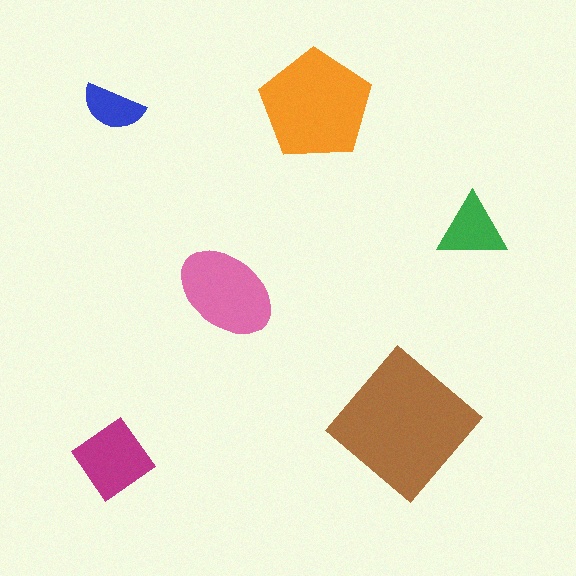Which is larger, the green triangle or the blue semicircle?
The green triangle.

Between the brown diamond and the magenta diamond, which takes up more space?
The brown diamond.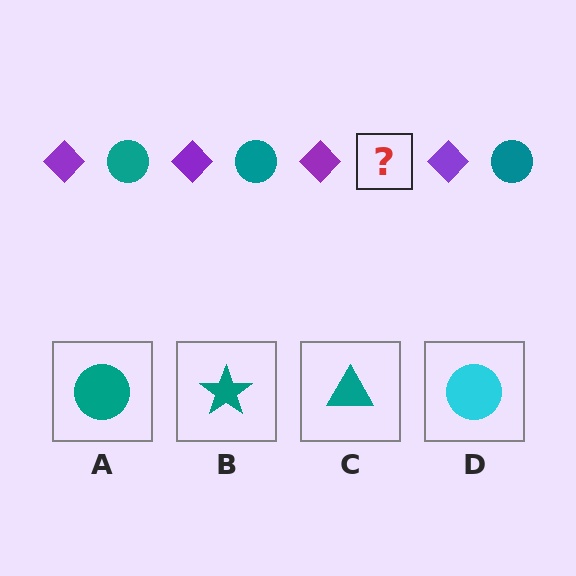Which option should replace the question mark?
Option A.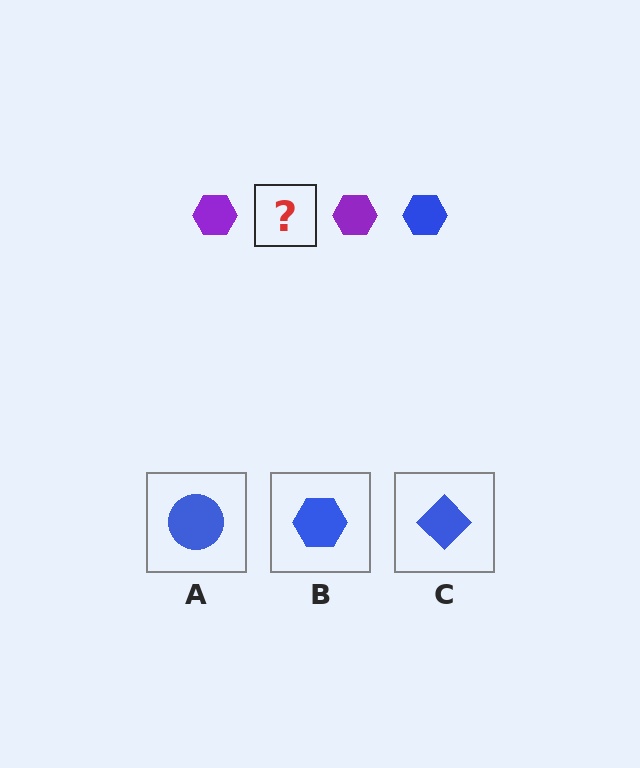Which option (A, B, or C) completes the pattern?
B.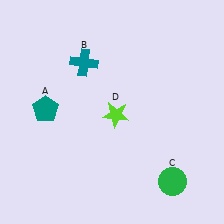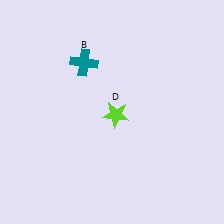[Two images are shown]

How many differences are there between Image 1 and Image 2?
There are 2 differences between the two images.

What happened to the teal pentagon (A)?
The teal pentagon (A) was removed in Image 2. It was in the top-left area of Image 1.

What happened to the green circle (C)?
The green circle (C) was removed in Image 2. It was in the bottom-right area of Image 1.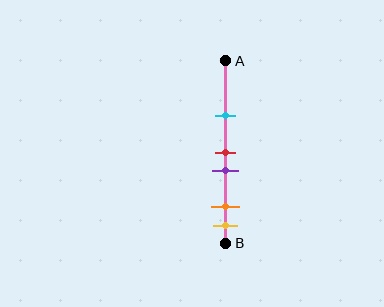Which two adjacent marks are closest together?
The red and purple marks are the closest adjacent pair.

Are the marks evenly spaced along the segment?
No, the marks are not evenly spaced.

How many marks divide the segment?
There are 5 marks dividing the segment.